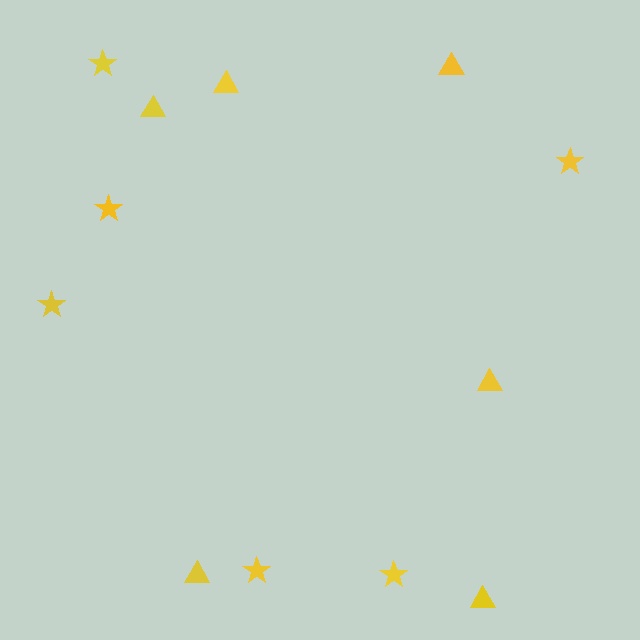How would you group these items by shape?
There are 2 groups: one group of stars (6) and one group of triangles (6).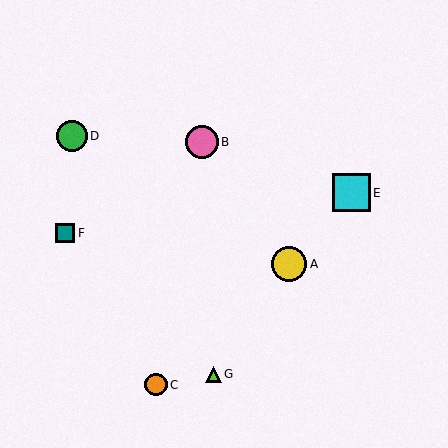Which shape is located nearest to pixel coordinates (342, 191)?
The cyan square (labeled E) at (351, 193) is nearest to that location.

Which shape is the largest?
The cyan square (labeled E) is the largest.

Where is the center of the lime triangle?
The center of the lime triangle is at (213, 374).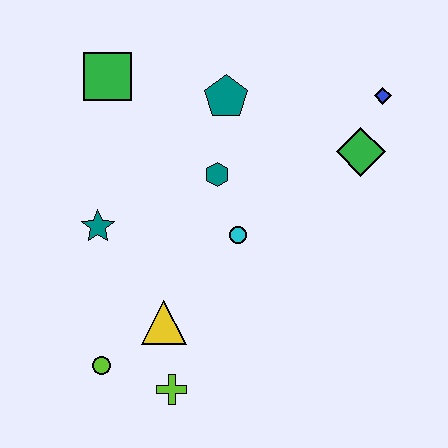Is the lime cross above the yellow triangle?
No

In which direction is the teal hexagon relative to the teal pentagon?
The teal hexagon is below the teal pentagon.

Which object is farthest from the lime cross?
The blue diamond is farthest from the lime cross.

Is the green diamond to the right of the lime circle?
Yes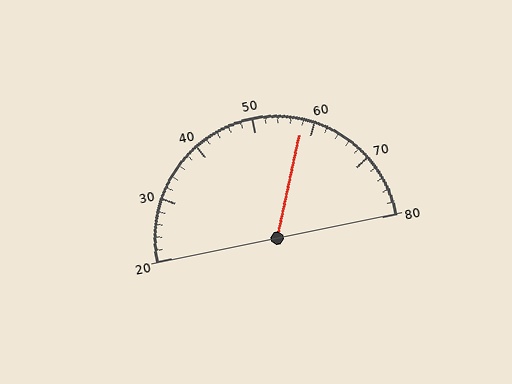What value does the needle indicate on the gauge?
The needle indicates approximately 58.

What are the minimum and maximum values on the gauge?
The gauge ranges from 20 to 80.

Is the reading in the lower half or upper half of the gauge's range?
The reading is in the upper half of the range (20 to 80).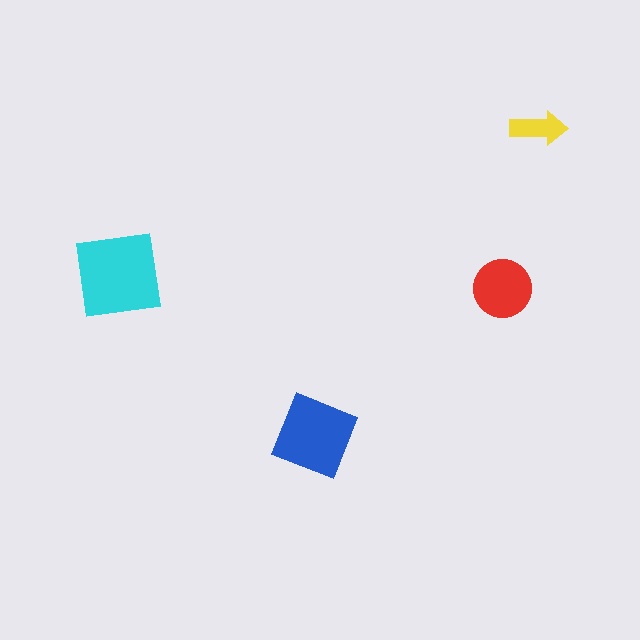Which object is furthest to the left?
The cyan square is leftmost.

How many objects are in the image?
There are 4 objects in the image.